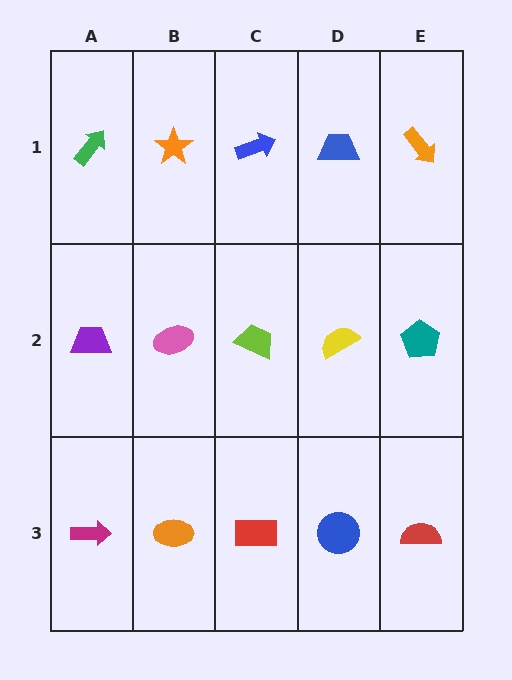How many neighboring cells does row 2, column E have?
3.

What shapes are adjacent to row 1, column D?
A yellow semicircle (row 2, column D), a blue arrow (row 1, column C), an orange arrow (row 1, column E).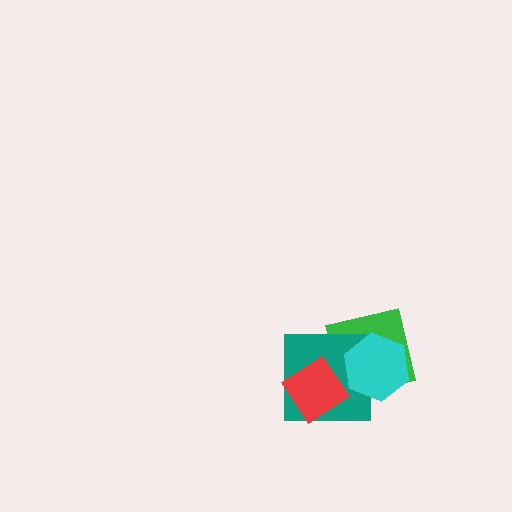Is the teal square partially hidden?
Yes, it is partially covered by another shape.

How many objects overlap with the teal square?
3 objects overlap with the teal square.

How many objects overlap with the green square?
2 objects overlap with the green square.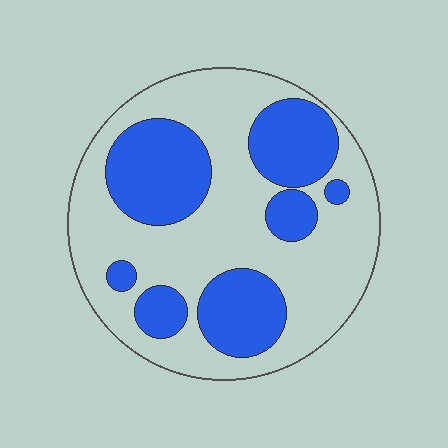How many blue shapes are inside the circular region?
7.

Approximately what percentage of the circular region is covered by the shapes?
Approximately 35%.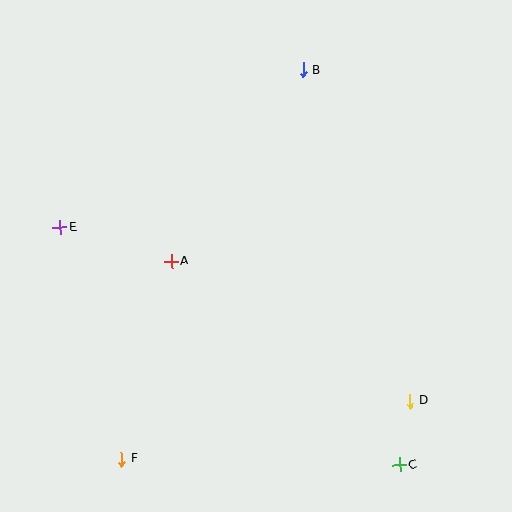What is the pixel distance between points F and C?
The distance between F and C is 278 pixels.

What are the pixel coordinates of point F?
Point F is at (122, 459).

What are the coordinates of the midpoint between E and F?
The midpoint between E and F is at (91, 343).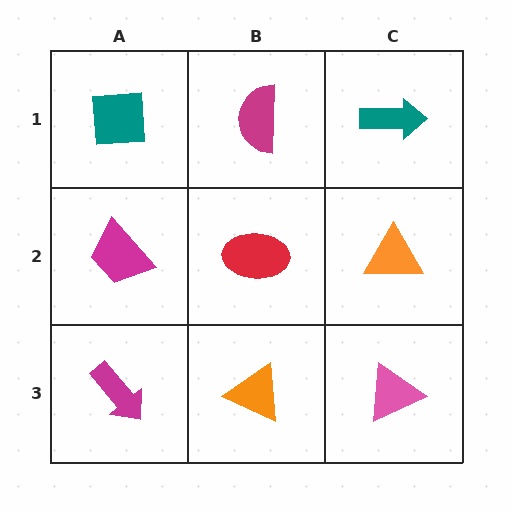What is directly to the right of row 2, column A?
A red ellipse.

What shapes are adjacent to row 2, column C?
A teal arrow (row 1, column C), a pink triangle (row 3, column C), a red ellipse (row 2, column B).